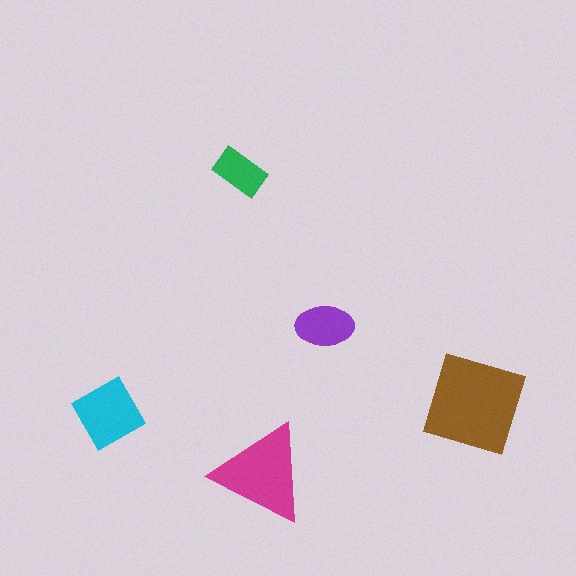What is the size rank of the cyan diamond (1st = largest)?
3rd.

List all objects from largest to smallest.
The brown square, the magenta triangle, the cyan diamond, the purple ellipse, the green rectangle.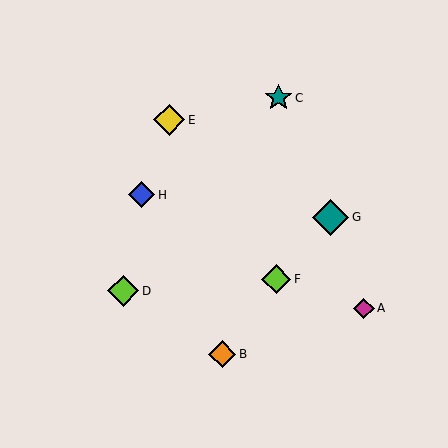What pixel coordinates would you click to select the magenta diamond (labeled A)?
Click at (364, 308) to select the magenta diamond A.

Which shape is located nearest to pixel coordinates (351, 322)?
The magenta diamond (labeled A) at (364, 308) is nearest to that location.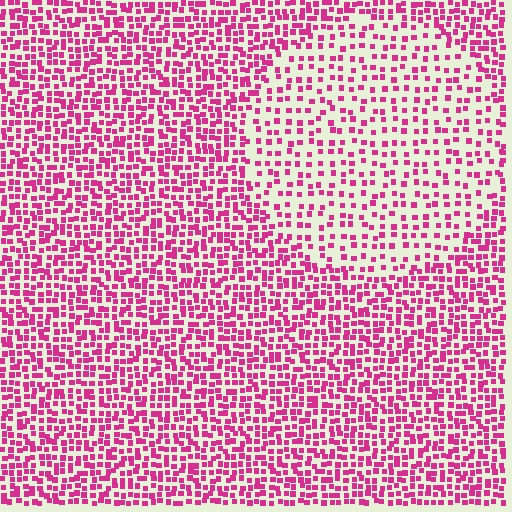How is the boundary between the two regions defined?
The boundary is defined by a change in element density (approximately 2.0x ratio). All elements are the same color, size, and shape.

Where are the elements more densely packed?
The elements are more densely packed outside the circle boundary.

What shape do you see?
I see a circle.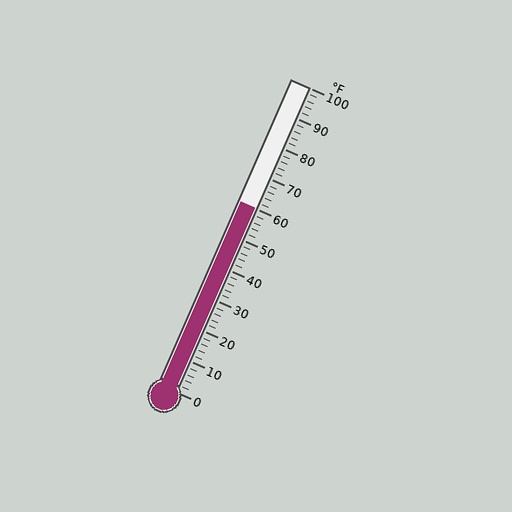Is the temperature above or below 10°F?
The temperature is above 10°F.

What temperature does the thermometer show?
The thermometer shows approximately 60°F.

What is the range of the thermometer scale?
The thermometer scale ranges from 0°F to 100°F.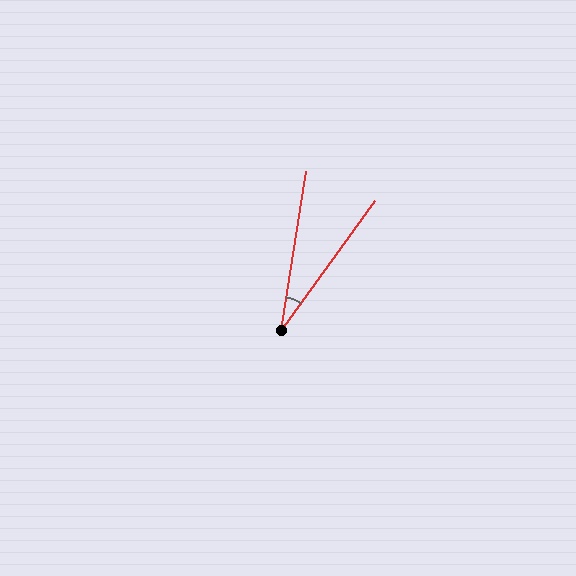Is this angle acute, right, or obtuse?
It is acute.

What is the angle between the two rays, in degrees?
Approximately 27 degrees.